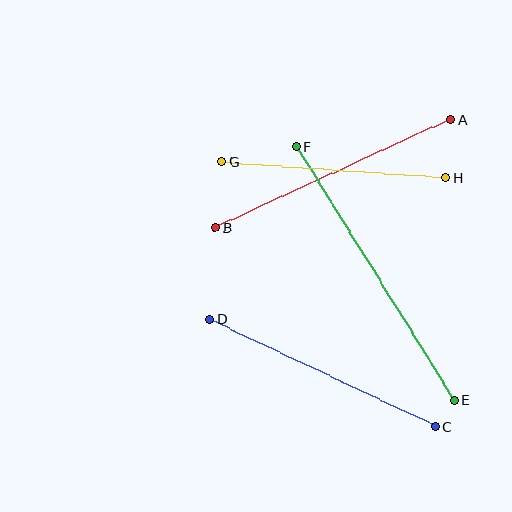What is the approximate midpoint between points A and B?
The midpoint is at approximately (333, 174) pixels.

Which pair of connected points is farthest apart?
Points E and F are farthest apart.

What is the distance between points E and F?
The distance is approximately 299 pixels.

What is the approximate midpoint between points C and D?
The midpoint is at approximately (322, 373) pixels.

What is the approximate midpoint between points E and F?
The midpoint is at approximately (375, 273) pixels.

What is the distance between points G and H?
The distance is approximately 224 pixels.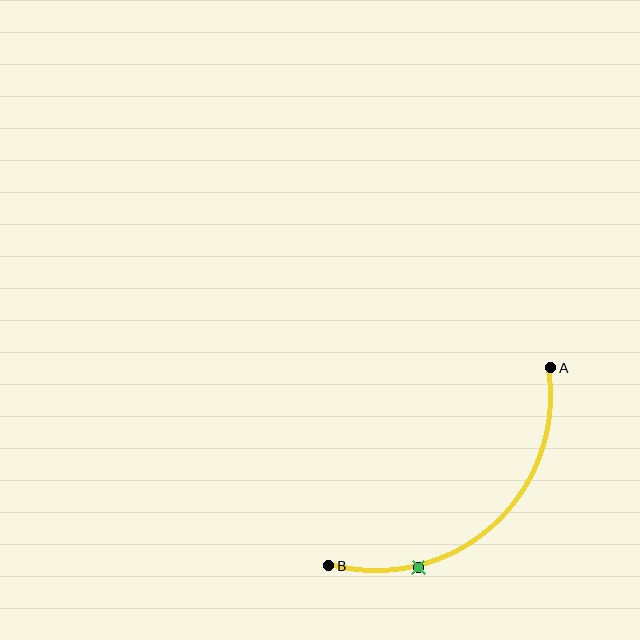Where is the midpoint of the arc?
The arc midpoint is the point on the curve farthest from the straight line joining A and B. It sits below and to the right of that line.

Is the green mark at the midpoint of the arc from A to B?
No. The green mark lies on the arc but is closer to endpoint B. The arc midpoint would be at the point on the curve equidistant along the arc from both A and B.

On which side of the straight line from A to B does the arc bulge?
The arc bulges below and to the right of the straight line connecting A and B.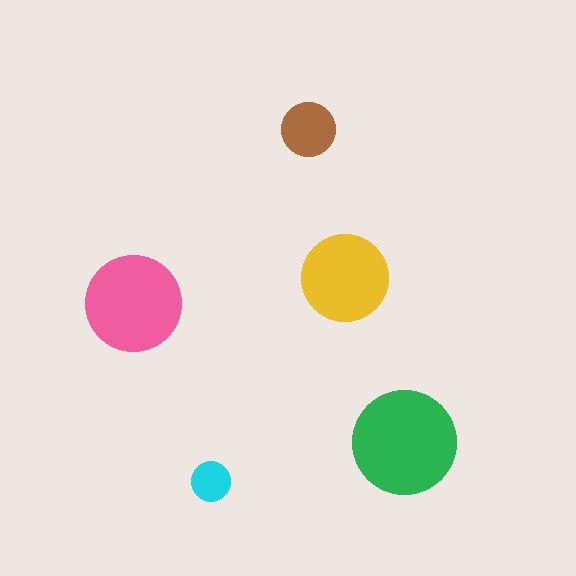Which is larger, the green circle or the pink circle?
The green one.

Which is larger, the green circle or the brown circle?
The green one.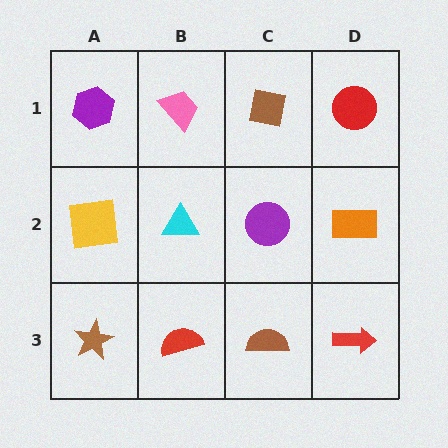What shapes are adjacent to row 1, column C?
A purple circle (row 2, column C), a pink trapezoid (row 1, column B), a red circle (row 1, column D).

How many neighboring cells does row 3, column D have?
2.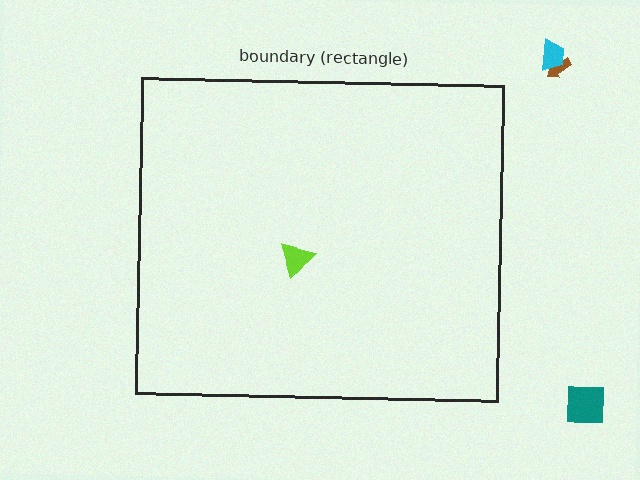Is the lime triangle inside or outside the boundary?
Inside.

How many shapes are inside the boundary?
1 inside, 3 outside.